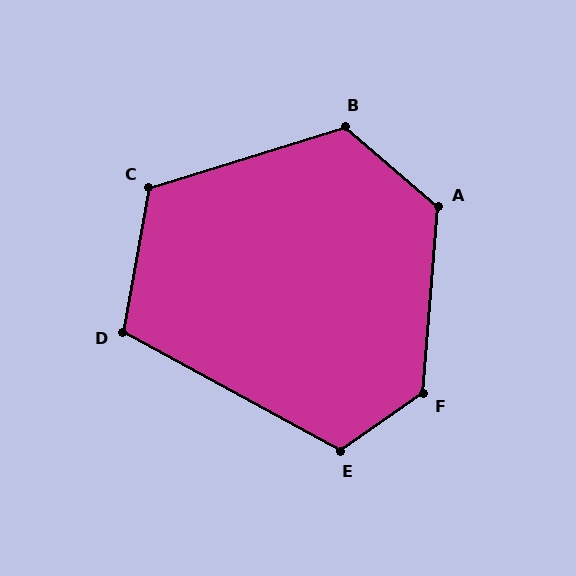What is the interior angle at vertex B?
Approximately 122 degrees (obtuse).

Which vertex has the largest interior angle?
F, at approximately 130 degrees.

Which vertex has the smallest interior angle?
D, at approximately 108 degrees.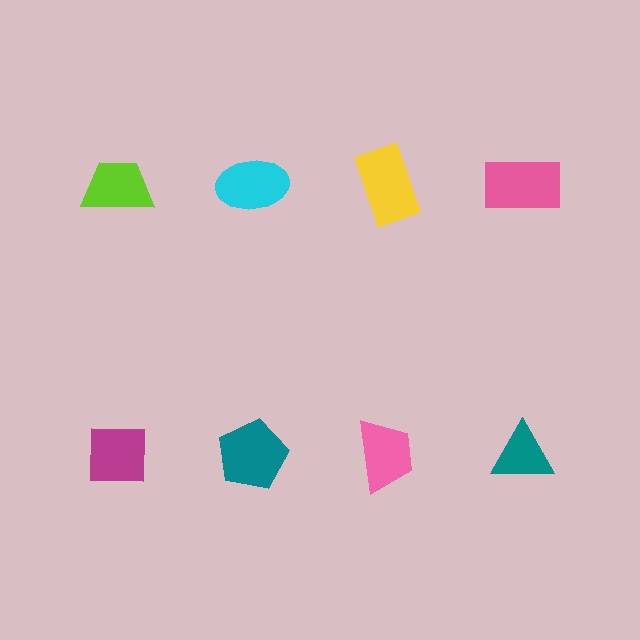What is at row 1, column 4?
A pink rectangle.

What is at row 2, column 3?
A pink trapezoid.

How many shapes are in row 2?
4 shapes.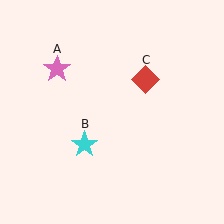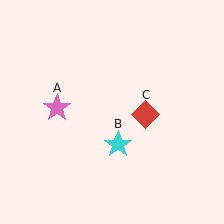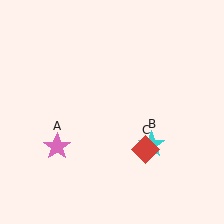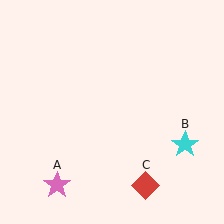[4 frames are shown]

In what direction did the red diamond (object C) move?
The red diamond (object C) moved down.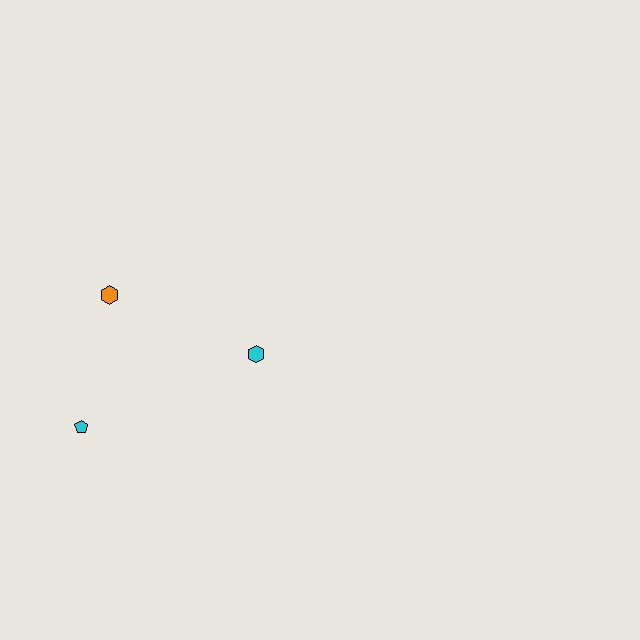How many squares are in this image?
There are no squares.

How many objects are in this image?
There are 3 objects.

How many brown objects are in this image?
There are no brown objects.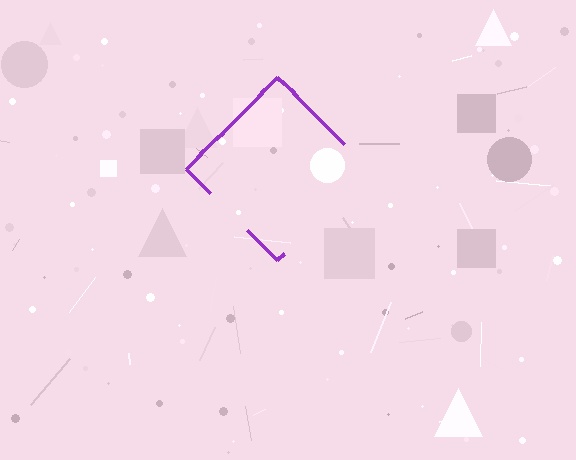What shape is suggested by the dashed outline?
The dashed outline suggests a diamond.